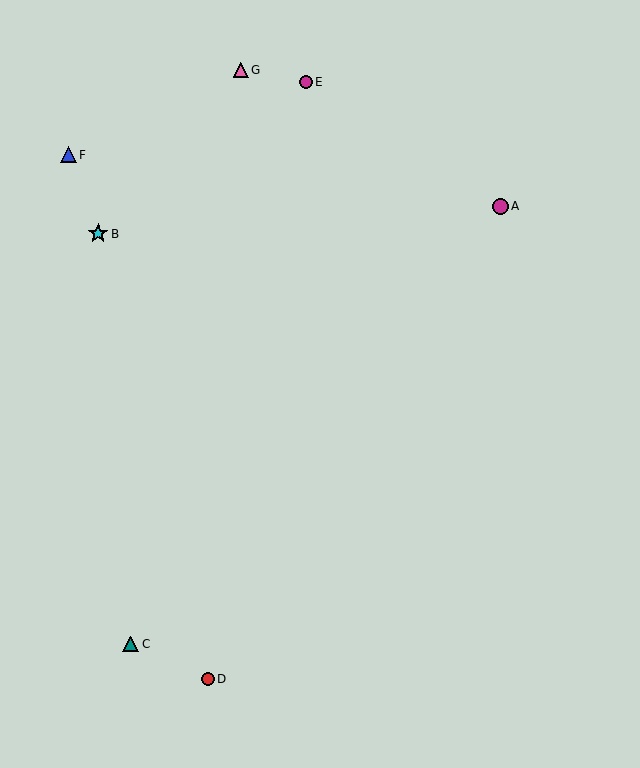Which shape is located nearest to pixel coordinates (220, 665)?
The red circle (labeled D) at (208, 679) is nearest to that location.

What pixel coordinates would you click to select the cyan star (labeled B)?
Click at (98, 234) to select the cyan star B.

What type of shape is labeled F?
Shape F is a blue triangle.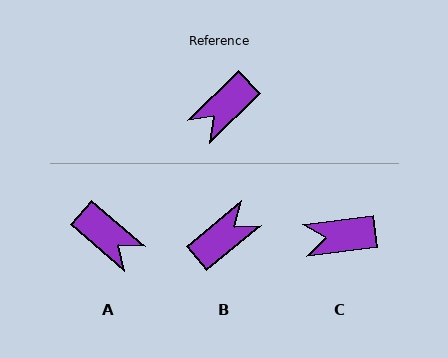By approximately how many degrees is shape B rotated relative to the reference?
Approximately 176 degrees counter-clockwise.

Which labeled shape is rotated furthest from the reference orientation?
B, about 176 degrees away.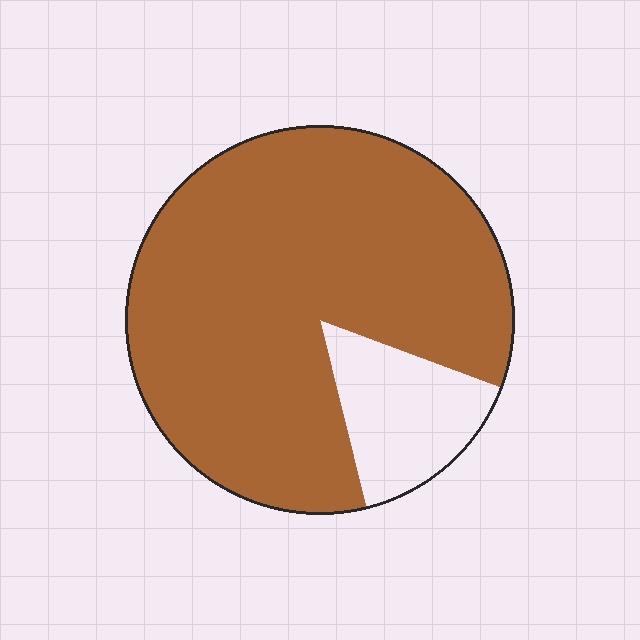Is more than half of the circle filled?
Yes.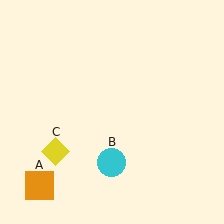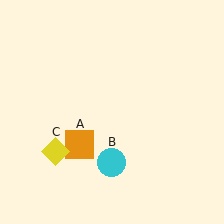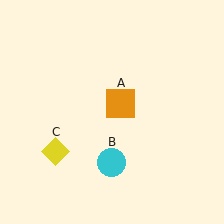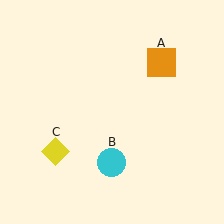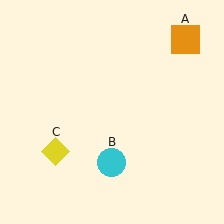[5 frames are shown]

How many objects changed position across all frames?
1 object changed position: orange square (object A).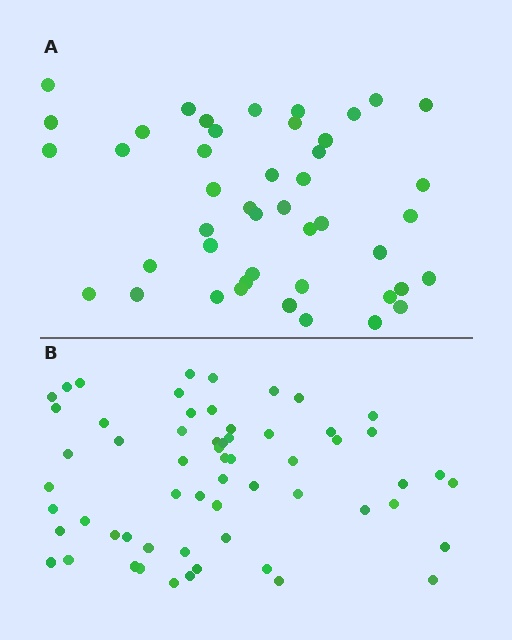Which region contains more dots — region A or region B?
Region B (the bottom region) has more dots.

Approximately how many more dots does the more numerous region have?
Region B has approximately 15 more dots than region A.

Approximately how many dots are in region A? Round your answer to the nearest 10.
About 40 dots. (The exact count is 45, which rounds to 40.)